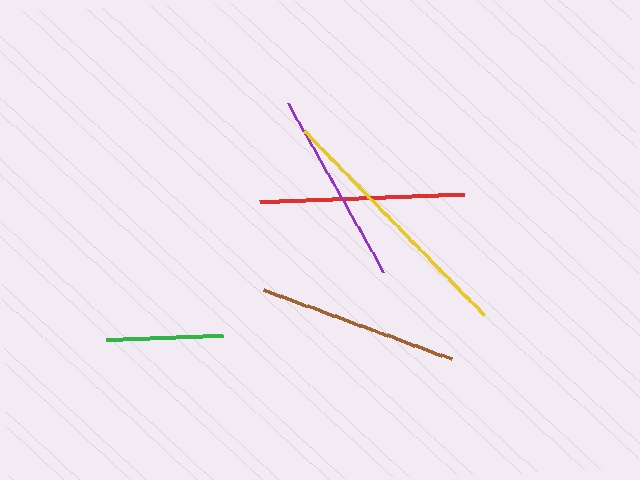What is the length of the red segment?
The red segment is approximately 205 pixels long.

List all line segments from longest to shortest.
From longest to shortest: yellow, red, brown, purple, green.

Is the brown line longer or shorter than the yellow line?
The yellow line is longer than the brown line.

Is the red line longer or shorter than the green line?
The red line is longer than the green line.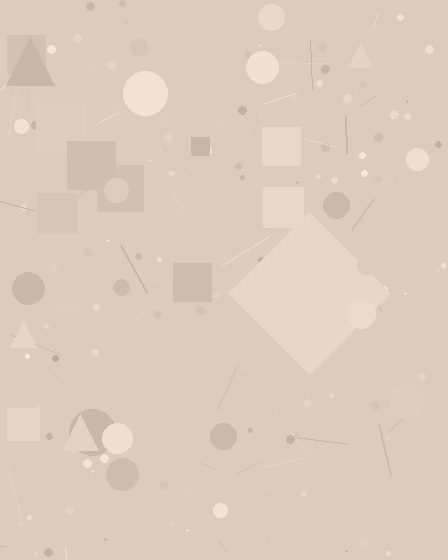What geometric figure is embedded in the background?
A diamond is embedded in the background.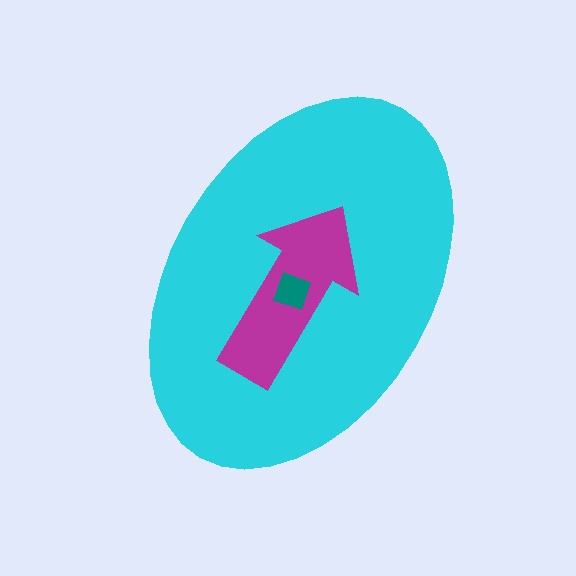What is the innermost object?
The teal square.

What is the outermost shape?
The cyan ellipse.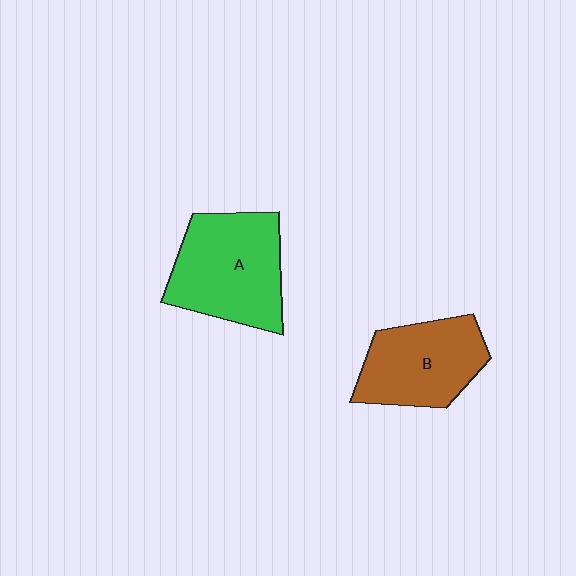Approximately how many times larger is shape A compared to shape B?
Approximately 1.2 times.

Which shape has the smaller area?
Shape B (brown).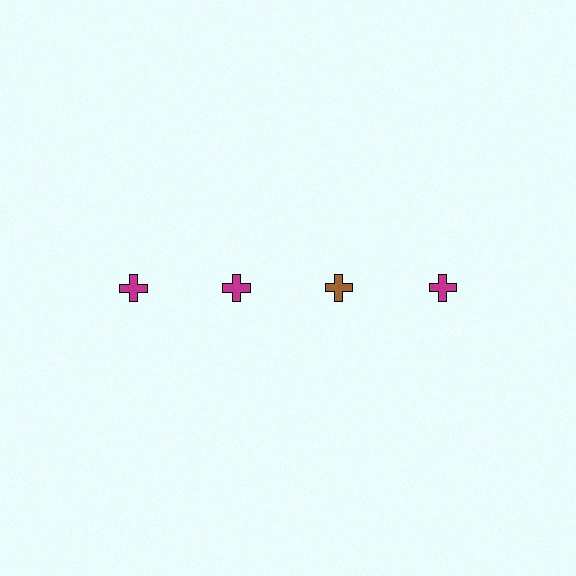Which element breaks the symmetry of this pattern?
The brown cross in the top row, center column breaks the symmetry. All other shapes are magenta crosses.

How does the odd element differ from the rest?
It has a different color: brown instead of magenta.